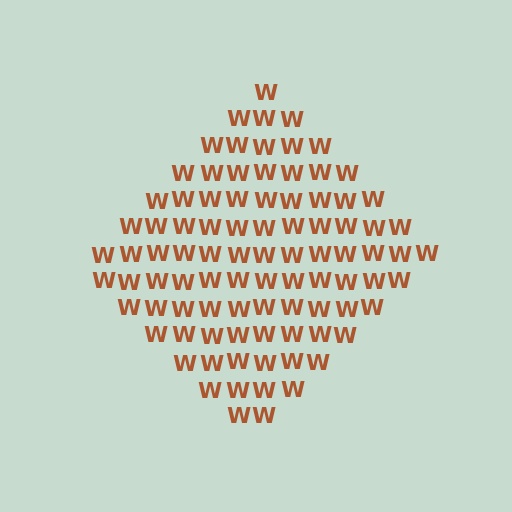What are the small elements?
The small elements are letter W's.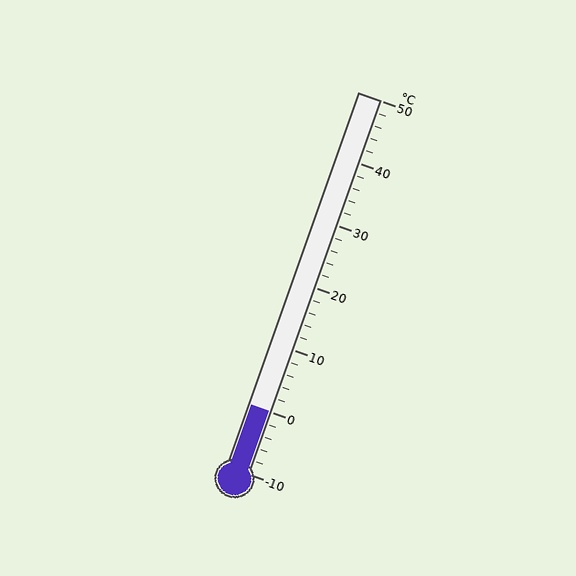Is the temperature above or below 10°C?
The temperature is below 10°C.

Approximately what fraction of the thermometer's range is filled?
The thermometer is filled to approximately 15% of its range.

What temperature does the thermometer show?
The thermometer shows approximately 0°C.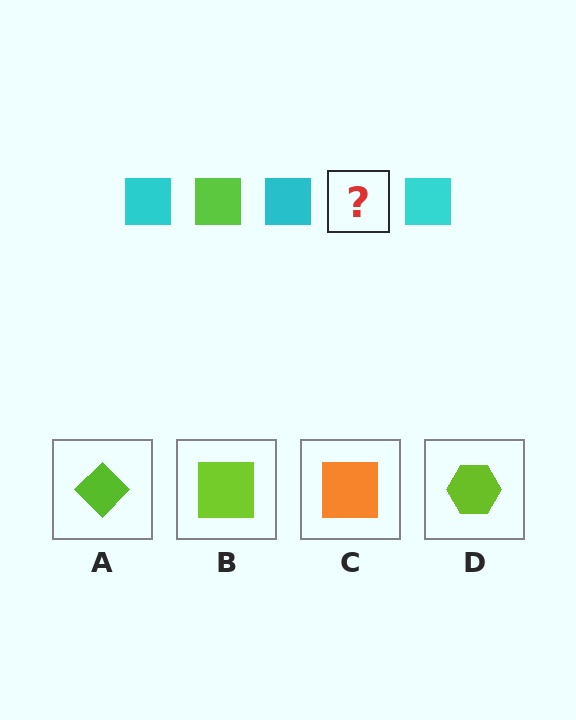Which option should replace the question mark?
Option B.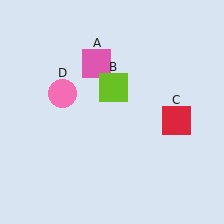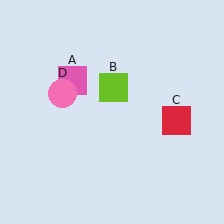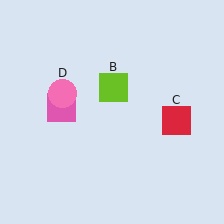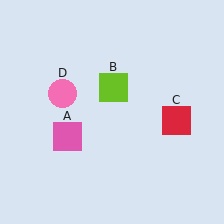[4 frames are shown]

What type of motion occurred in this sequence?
The pink square (object A) rotated counterclockwise around the center of the scene.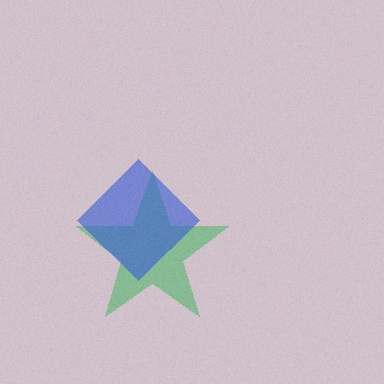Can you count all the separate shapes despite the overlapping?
Yes, there are 2 separate shapes.